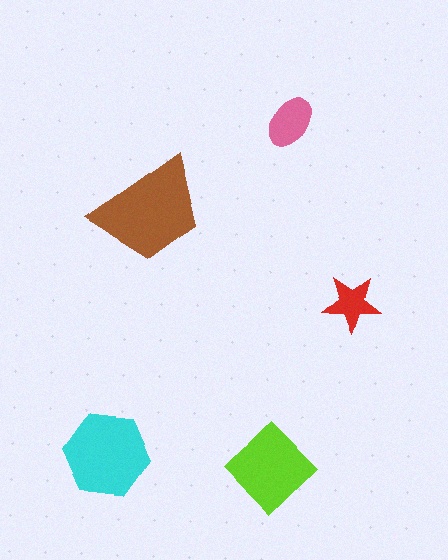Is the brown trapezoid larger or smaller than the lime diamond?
Larger.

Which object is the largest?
The brown trapezoid.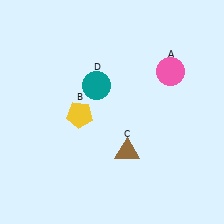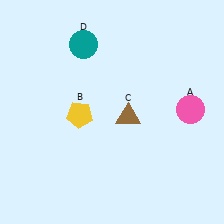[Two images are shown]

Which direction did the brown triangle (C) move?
The brown triangle (C) moved up.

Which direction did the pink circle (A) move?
The pink circle (A) moved down.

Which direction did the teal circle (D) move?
The teal circle (D) moved up.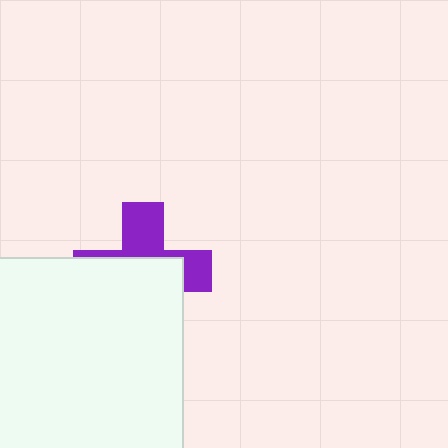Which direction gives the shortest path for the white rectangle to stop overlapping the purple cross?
Moving down gives the shortest separation.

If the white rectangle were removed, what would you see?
You would see the complete purple cross.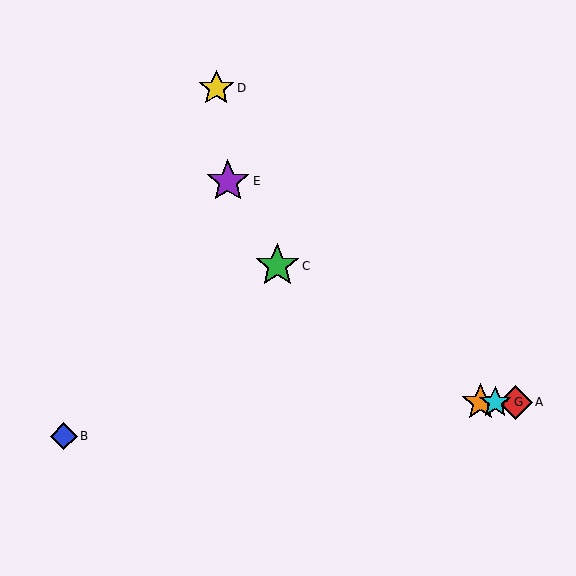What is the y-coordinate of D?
Object D is at y≈88.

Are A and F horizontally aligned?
Yes, both are at y≈402.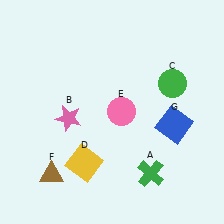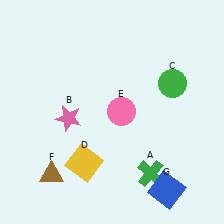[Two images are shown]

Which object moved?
The blue square (G) moved down.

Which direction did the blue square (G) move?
The blue square (G) moved down.